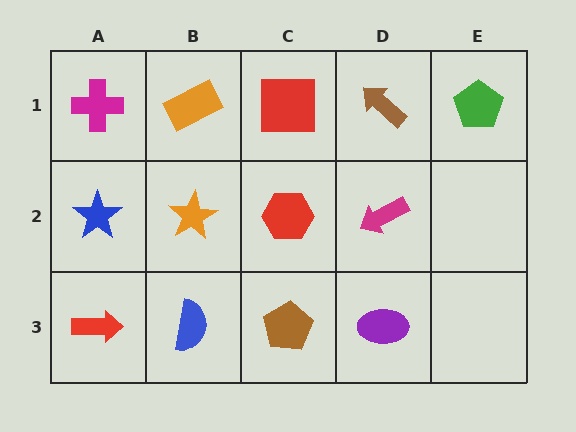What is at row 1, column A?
A magenta cross.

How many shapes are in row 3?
4 shapes.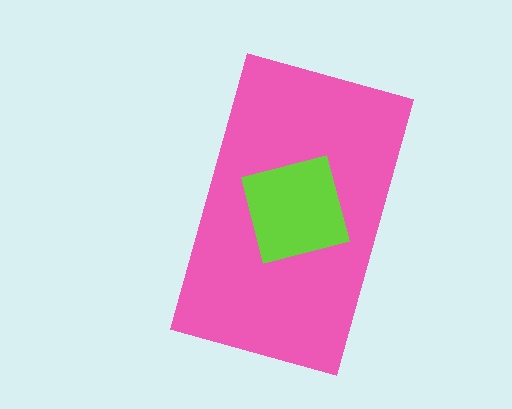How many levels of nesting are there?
2.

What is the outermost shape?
The pink rectangle.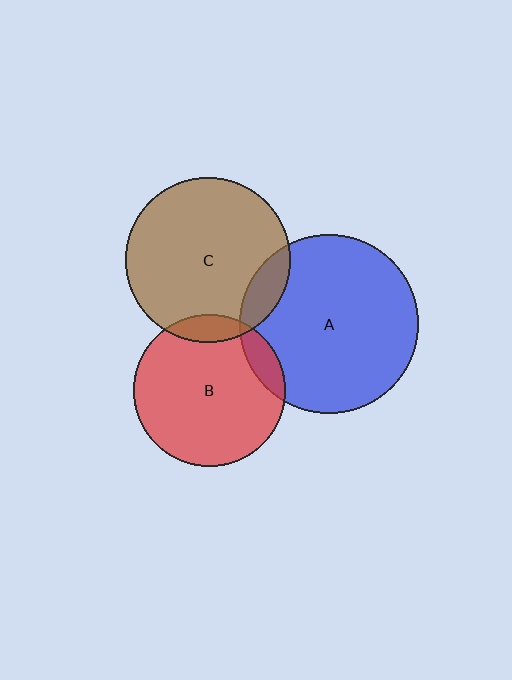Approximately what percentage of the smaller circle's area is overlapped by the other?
Approximately 10%.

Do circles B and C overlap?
Yes.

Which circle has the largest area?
Circle A (blue).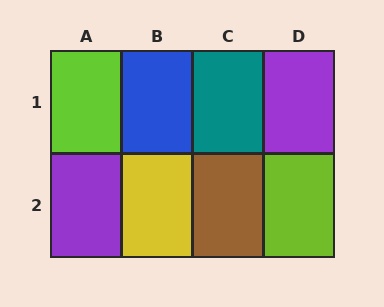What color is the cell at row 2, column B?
Yellow.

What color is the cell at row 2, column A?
Purple.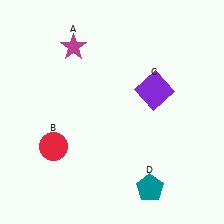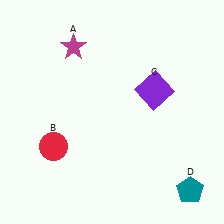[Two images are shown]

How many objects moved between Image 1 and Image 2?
1 object moved between the two images.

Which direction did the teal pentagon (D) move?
The teal pentagon (D) moved right.